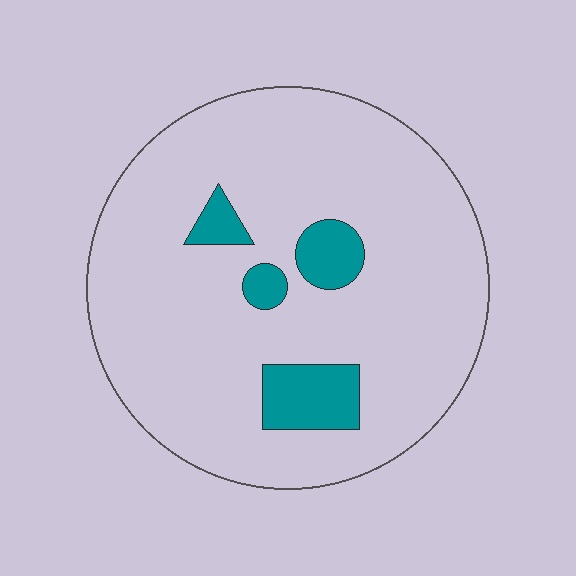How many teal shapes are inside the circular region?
4.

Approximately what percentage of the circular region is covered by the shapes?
Approximately 10%.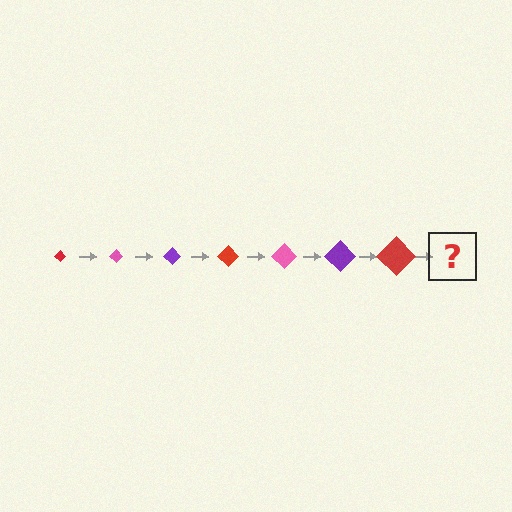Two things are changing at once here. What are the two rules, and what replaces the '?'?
The two rules are that the diamond grows larger each step and the color cycles through red, pink, and purple. The '?' should be a pink diamond, larger than the previous one.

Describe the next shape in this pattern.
It should be a pink diamond, larger than the previous one.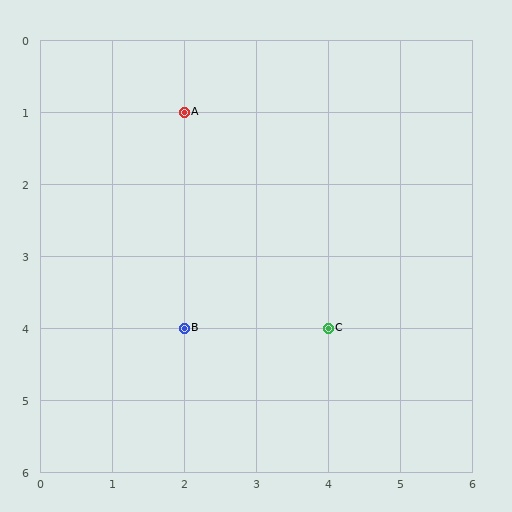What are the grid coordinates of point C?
Point C is at grid coordinates (4, 4).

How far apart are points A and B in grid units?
Points A and B are 3 rows apart.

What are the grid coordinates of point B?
Point B is at grid coordinates (2, 4).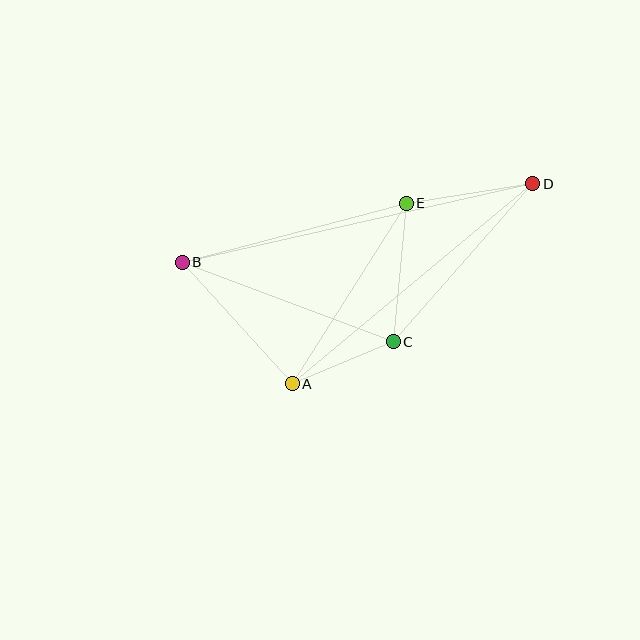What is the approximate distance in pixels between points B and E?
The distance between B and E is approximately 232 pixels.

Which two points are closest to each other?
Points A and C are closest to each other.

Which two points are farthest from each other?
Points B and D are farthest from each other.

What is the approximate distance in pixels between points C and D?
The distance between C and D is approximately 211 pixels.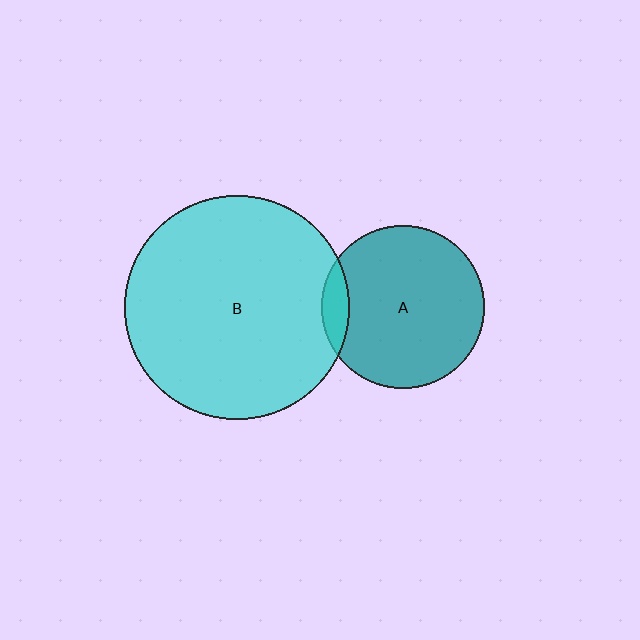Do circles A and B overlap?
Yes.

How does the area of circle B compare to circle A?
Approximately 1.9 times.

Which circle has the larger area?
Circle B (cyan).